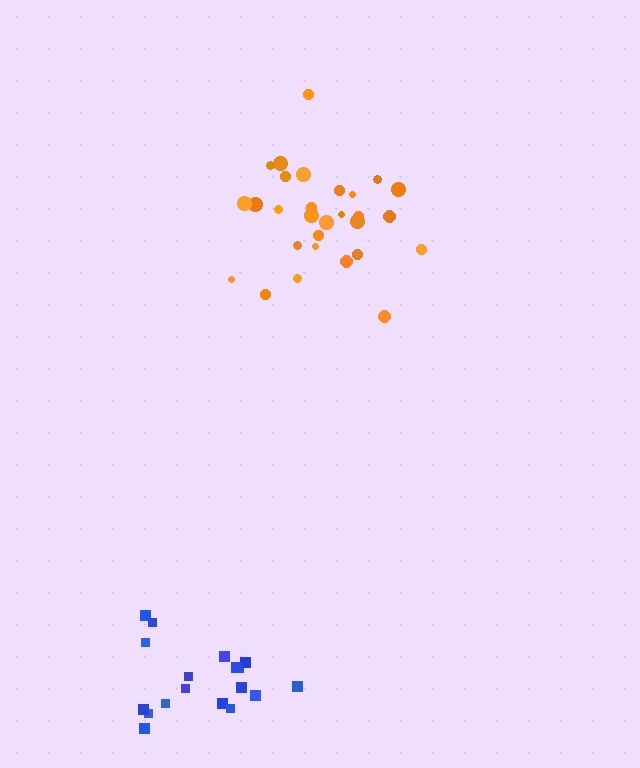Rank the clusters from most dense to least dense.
orange, blue.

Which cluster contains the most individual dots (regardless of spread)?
Orange (30).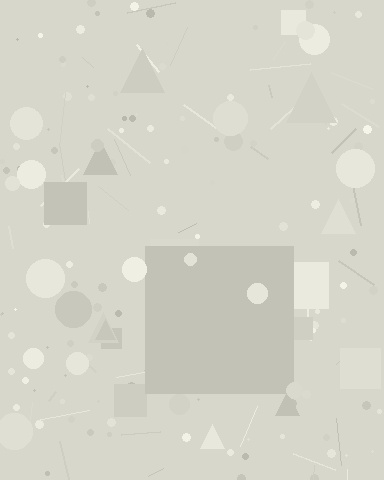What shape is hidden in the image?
A square is hidden in the image.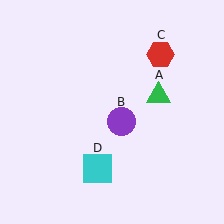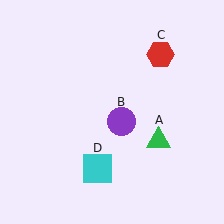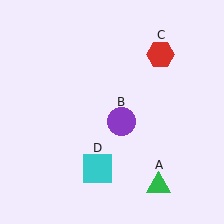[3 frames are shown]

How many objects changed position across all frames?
1 object changed position: green triangle (object A).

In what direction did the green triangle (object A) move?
The green triangle (object A) moved down.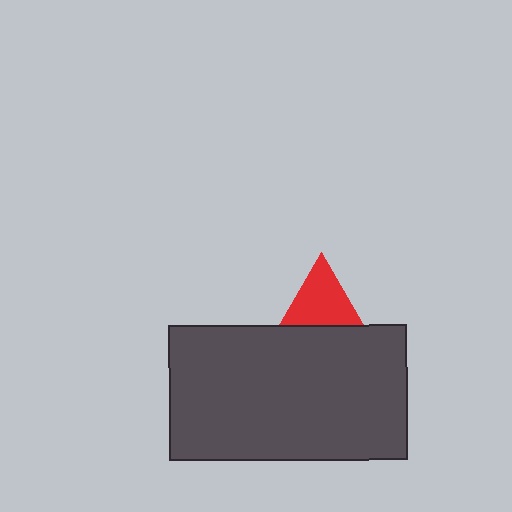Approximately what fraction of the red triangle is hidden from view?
Roughly 55% of the red triangle is hidden behind the dark gray rectangle.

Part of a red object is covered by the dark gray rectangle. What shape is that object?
It is a triangle.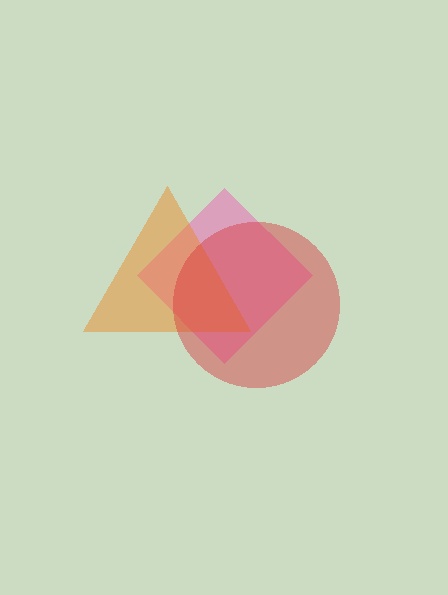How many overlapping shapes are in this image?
There are 3 overlapping shapes in the image.